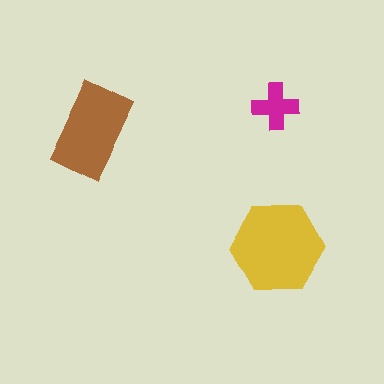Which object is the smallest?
The magenta cross.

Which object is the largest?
The yellow hexagon.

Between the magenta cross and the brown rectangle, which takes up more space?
The brown rectangle.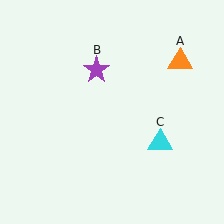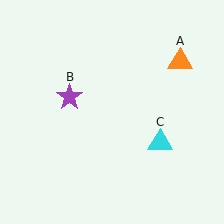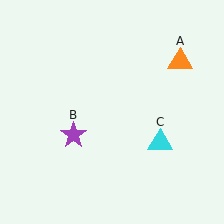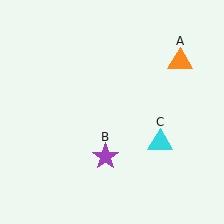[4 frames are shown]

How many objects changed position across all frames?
1 object changed position: purple star (object B).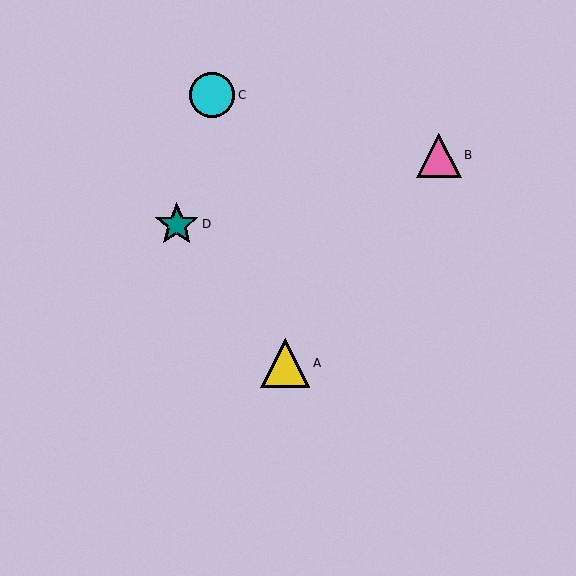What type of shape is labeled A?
Shape A is a yellow triangle.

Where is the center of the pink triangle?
The center of the pink triangle is at (439, 155).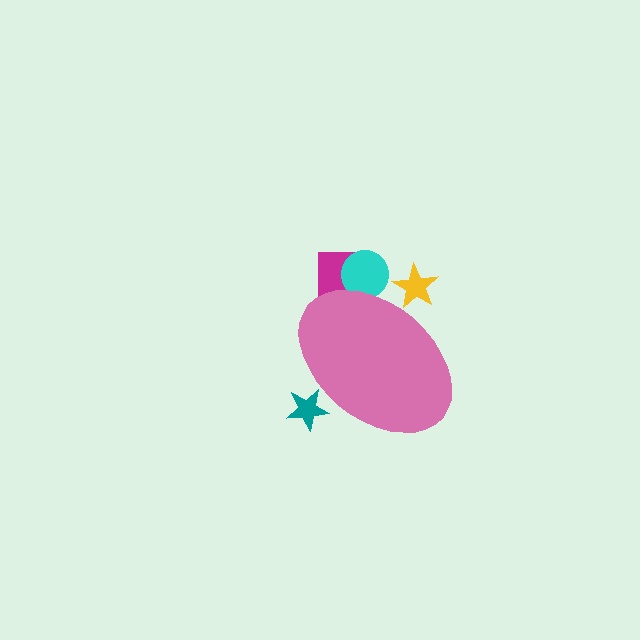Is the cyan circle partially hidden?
Yes, the cyan circle is partially hidden behind the pink ellipse.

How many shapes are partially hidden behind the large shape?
4 shapes are partially hidden.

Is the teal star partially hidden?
Yes, the teal star is partially hidden behind the pink ellipse.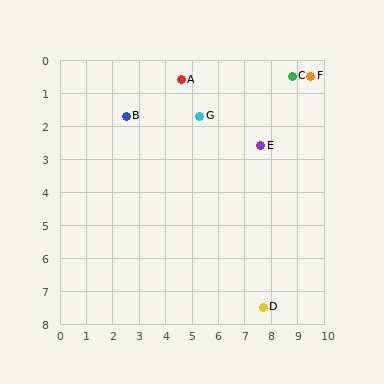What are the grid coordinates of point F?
Point F is at approximately (9.5, 0.5).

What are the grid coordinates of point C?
Point C is at approximately (8.8, 0.5).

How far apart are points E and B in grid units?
Points E and B are about 5.2 grid units apart.